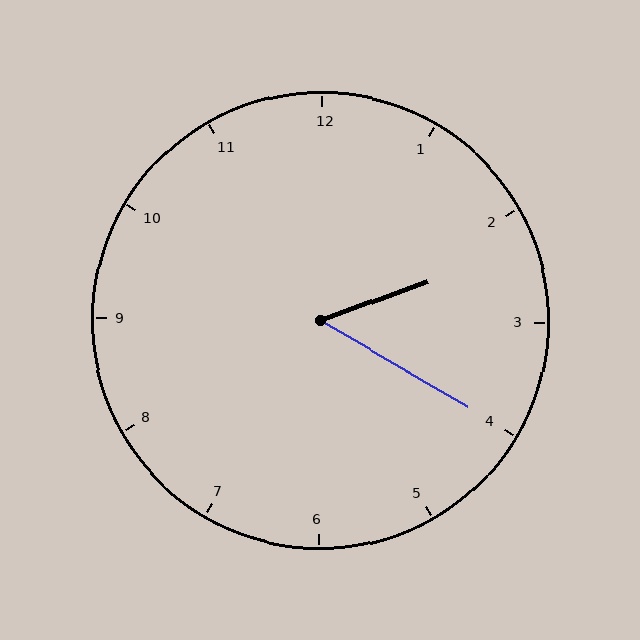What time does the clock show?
2:20.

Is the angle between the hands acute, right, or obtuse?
It is acute.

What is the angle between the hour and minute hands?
Approximately 50 degrees.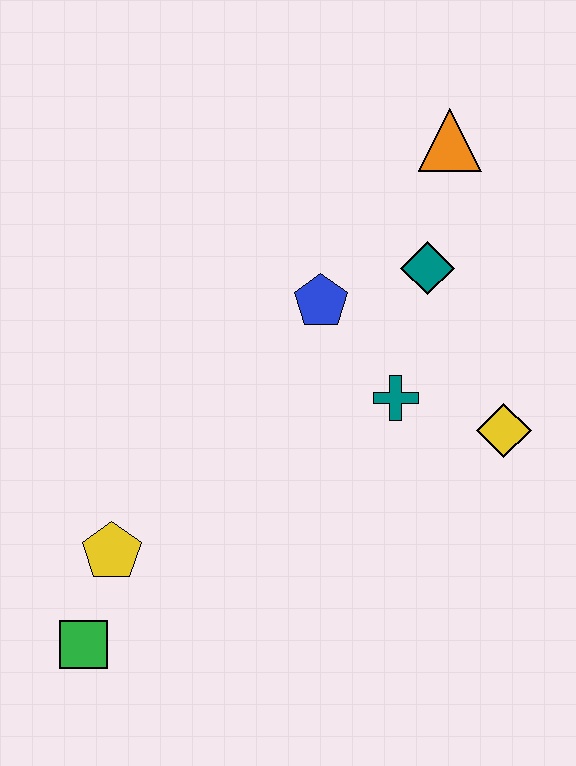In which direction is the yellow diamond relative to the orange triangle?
The yellow diamond is below the orange triangle.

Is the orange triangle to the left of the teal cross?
No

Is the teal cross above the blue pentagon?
No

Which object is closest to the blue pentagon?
The teal diamond is closest to the blue pentagon.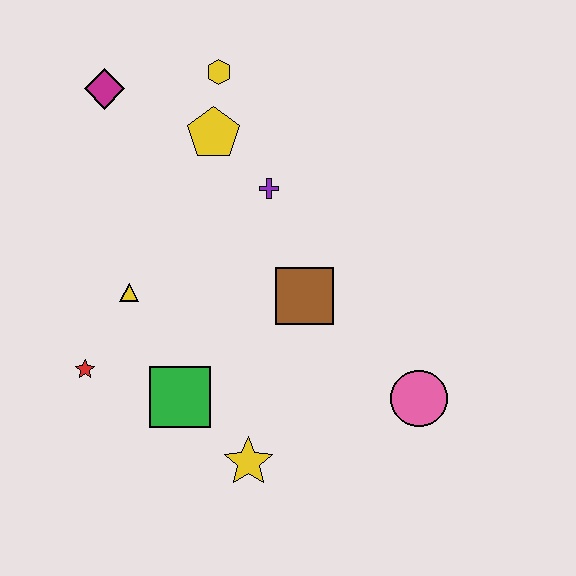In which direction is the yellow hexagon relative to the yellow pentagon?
The yellow hexagon is above the yellow pentagon.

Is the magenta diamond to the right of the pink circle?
No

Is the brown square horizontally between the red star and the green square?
No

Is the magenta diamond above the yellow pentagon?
Yes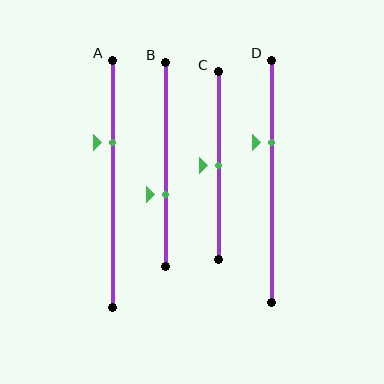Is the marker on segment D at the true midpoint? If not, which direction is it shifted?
No, the marker on segment D is shifted upward by about 16% of the segment length.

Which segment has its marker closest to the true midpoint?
Segment C has its marker closest to the true midpoint.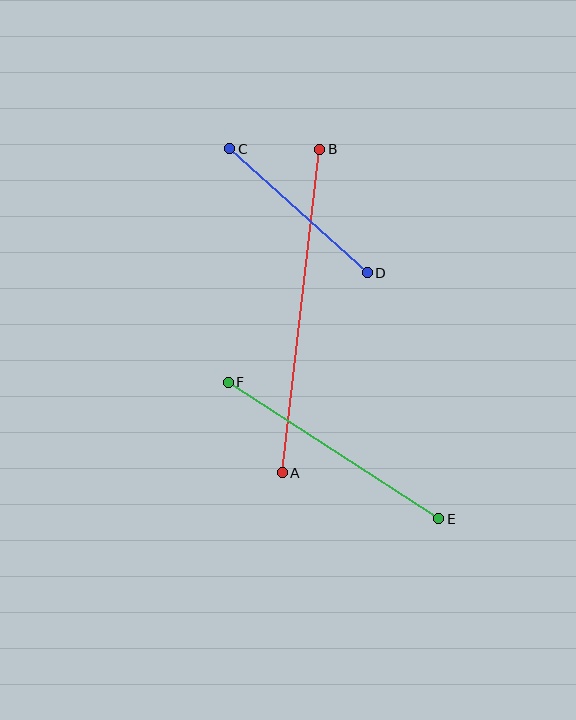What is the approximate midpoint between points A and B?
The midpoint is at approximately (301, 311) pixels.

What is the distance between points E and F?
The distance is approximately 251 pixels.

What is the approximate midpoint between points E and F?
The midpoint is at approximately (334, 450) pixels.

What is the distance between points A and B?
The distance is approximately 326 pixels.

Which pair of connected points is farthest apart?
Points A and B are farthest apart.